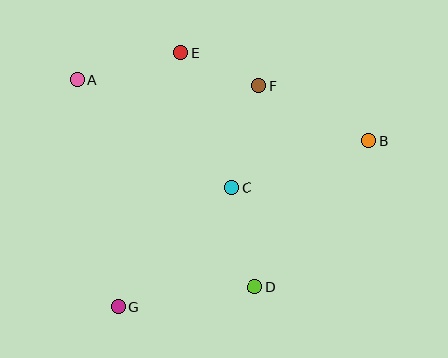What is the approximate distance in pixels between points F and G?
The distance between F and G is approximately 262 pixels.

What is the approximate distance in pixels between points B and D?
The distance between B and D is approximately 185 pixels.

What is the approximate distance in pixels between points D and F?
The distance between D and F is approximately 201 pixels.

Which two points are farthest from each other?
Points B and G are farthest from each other.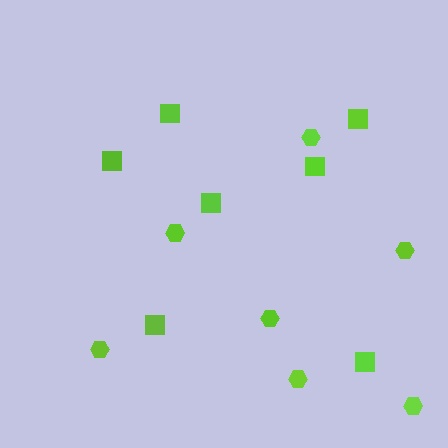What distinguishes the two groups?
There are 2 groups: one group of squares (7) and one group of hexagons (7).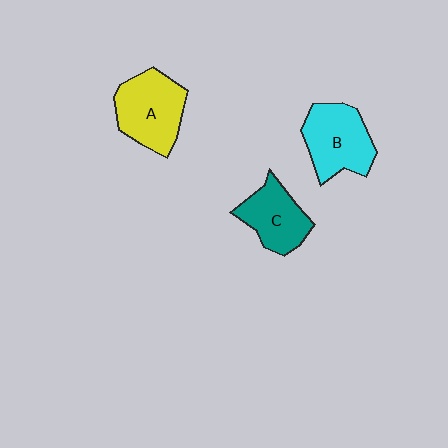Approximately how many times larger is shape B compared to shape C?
Approximately 1.2 times.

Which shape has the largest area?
Shape A (yellow).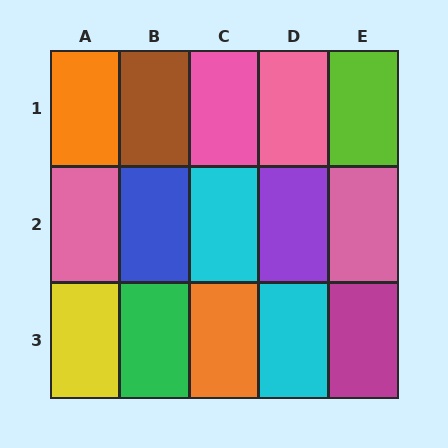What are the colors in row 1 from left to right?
Orange, brown, pink, pink, lime.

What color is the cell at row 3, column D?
Cyan.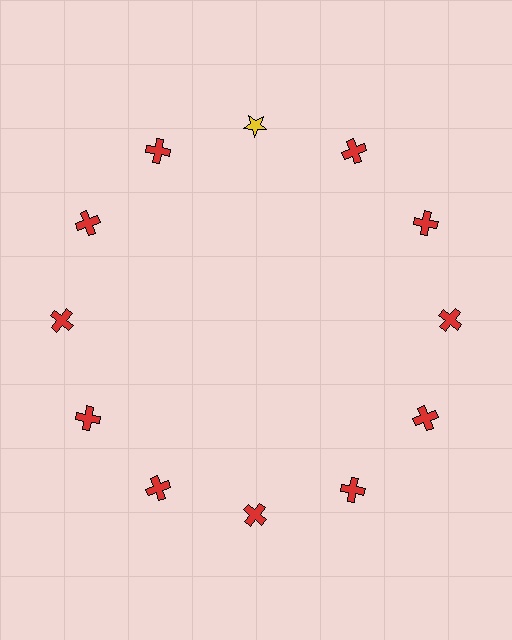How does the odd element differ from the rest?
It differs in both color (yellow instead of red) and shape (star instead of cross).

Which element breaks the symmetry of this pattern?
The yellow star at roughly the 12 o'clock position breaks the symmetry. All other shapes are red crosses.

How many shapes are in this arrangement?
There are 12 shapes arranged in a ring pattern.